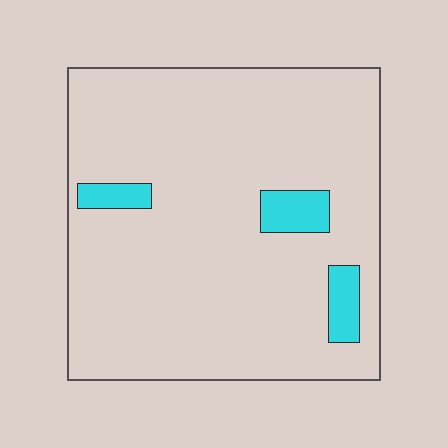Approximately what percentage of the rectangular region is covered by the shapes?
Approximately 10%.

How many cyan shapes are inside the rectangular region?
3.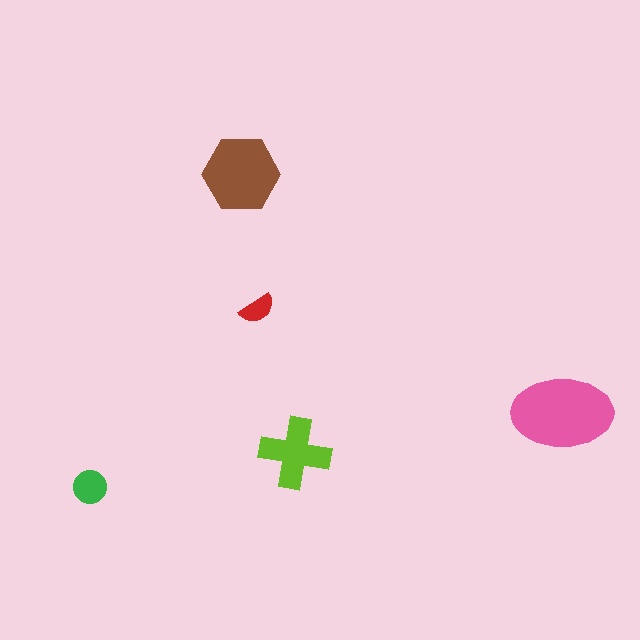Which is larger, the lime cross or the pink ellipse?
The pink ellipse.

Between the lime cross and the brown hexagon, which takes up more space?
The brown hexagon.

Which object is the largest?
The pink ellipse.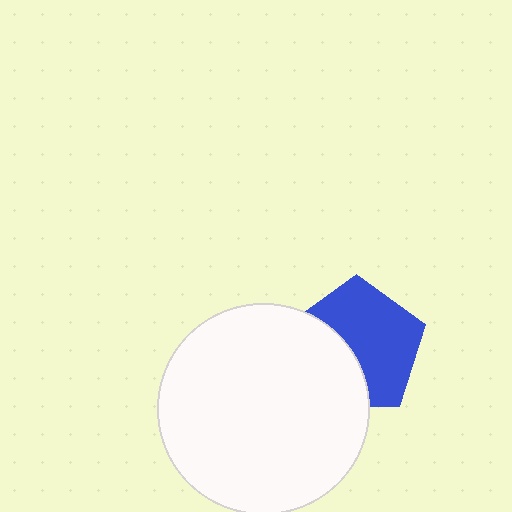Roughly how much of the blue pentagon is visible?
About half of it is visible (roughly 61%).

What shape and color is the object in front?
The object in front is a white circle.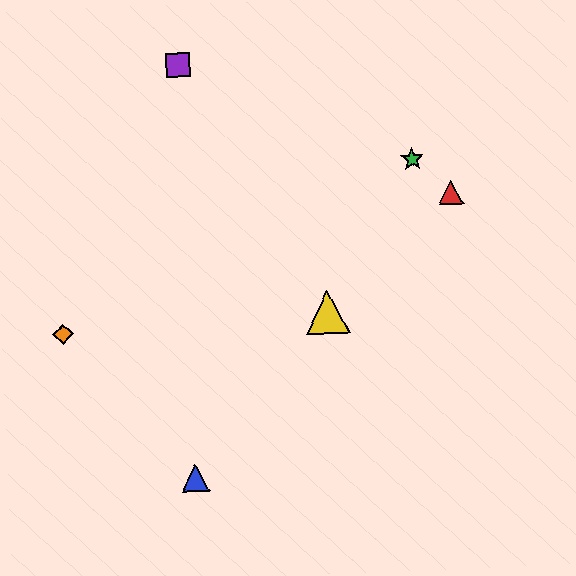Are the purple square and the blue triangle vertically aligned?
Yes, both are at x≈178.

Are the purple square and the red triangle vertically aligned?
No, the purple square is at x≈178 and the red triangle is at x≈451.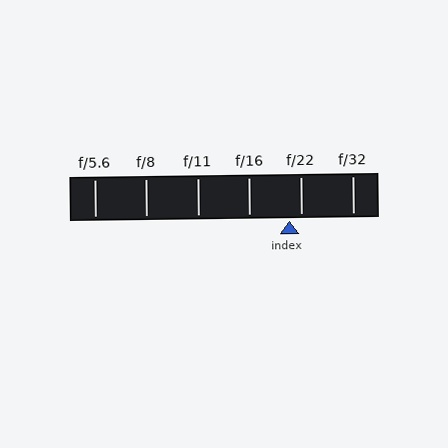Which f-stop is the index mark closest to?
The index mark is closest to f/22.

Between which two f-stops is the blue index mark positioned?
The index mark is between f/16 and f/22.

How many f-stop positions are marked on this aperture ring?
There are 6 f-stop positions marked.